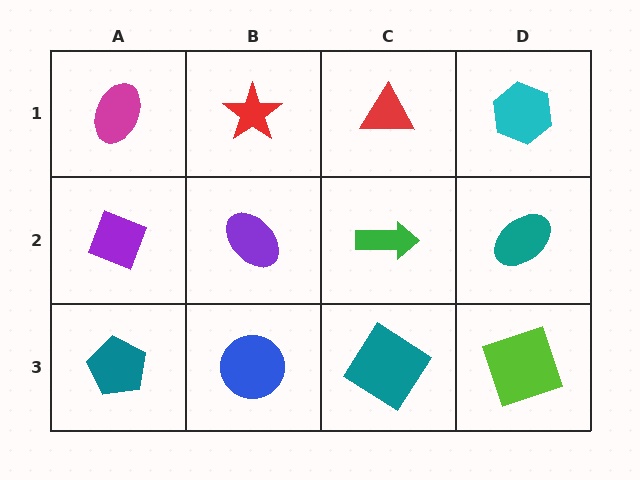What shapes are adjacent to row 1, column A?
A purple diamond (row 2, column A), a red star (row 1, column B).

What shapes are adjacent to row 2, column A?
A magenta ellipse (row 1, column A), a teal pentagon (row 3, column A), a purple ellipse (row 2, column B).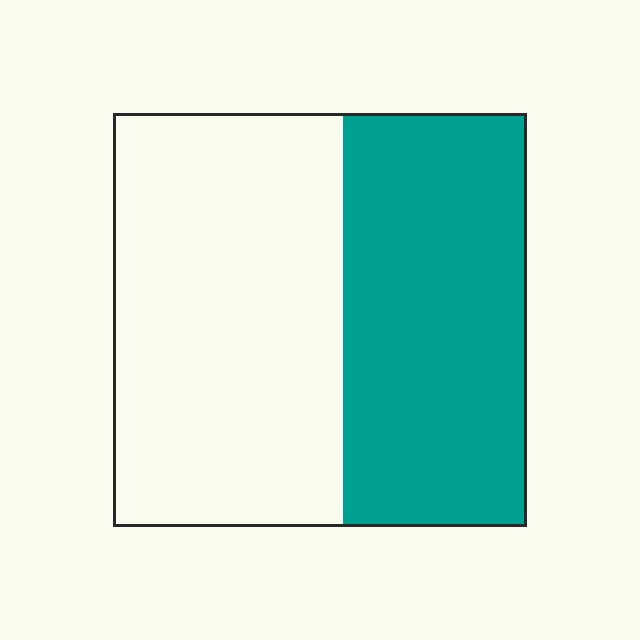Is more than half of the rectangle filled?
No.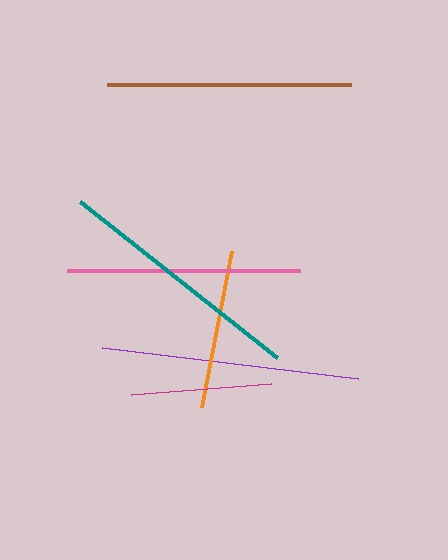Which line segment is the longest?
The purple line is the longest at approximately 257 pixels.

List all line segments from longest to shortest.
From longest to shortest: purple, teal, brown, pink, orange, magenta.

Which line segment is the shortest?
The magenta line is the shortest at approximately 140 pixels.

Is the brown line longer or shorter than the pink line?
The brown line is longer than the pink line.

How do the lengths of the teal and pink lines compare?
The teal and pink lines are approximately the same length.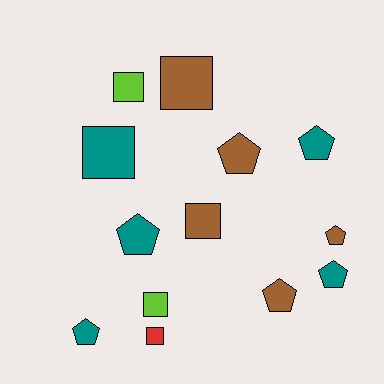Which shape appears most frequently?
Pentagon, with 7 objects.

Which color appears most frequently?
Brown, with 5 objects.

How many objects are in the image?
There are 13 objects.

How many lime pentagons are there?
There are no lime pentagons.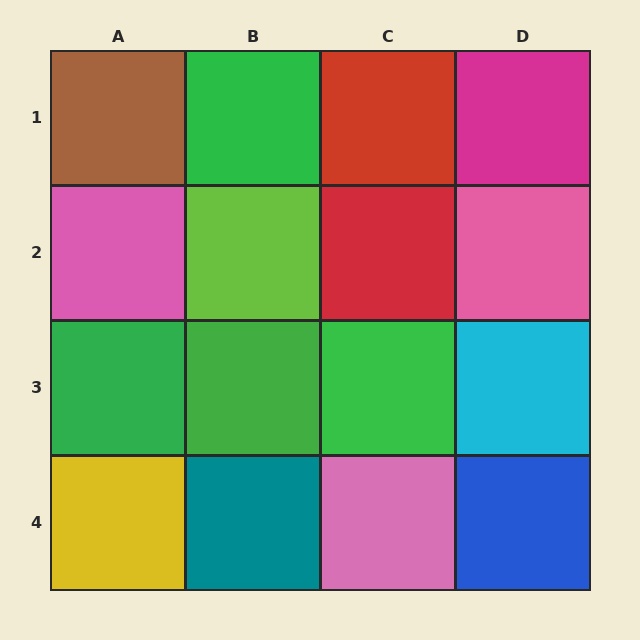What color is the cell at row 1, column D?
Magenta.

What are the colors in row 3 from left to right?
Green, green, green, cyan.